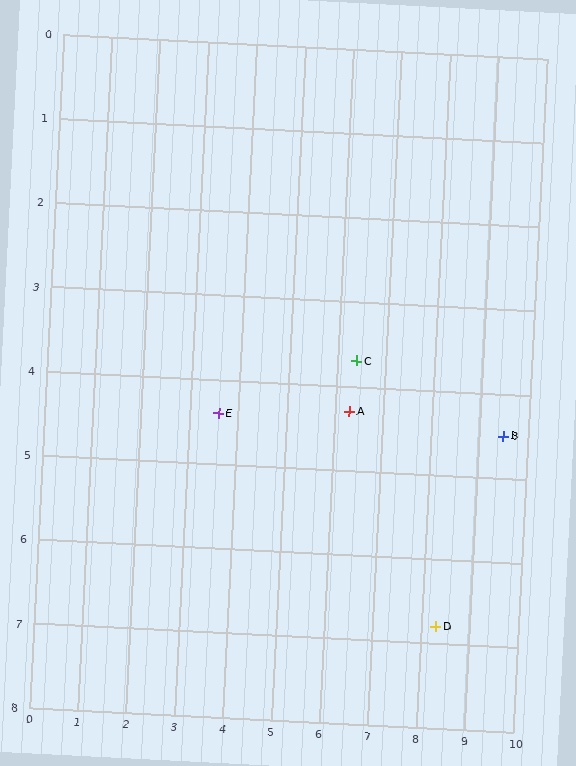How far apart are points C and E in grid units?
Points C and E are about 2.9 grid units apart.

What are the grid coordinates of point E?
Point E is at approximately (3.6, 4.4).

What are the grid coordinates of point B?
Point B is at approximately (9.5, 4.5).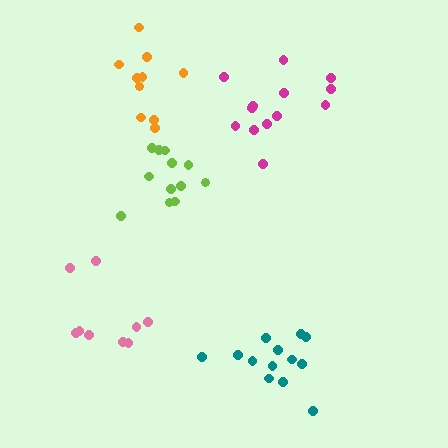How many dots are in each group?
Group 1: 13 dots, Group 2: 10 dots, Group 3: 9 dots, Group 4: 13 dots, Group 5: 12 dots (57 total).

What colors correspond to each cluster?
The clusters are colored: magenta, orange, pink, teal, lime.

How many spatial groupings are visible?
There are 5 spatial groupings.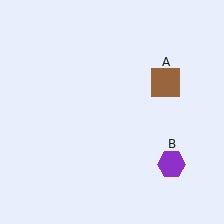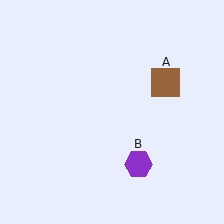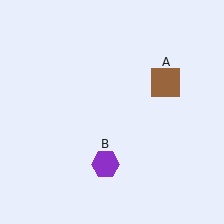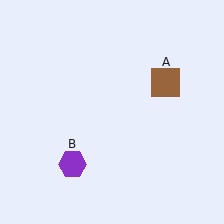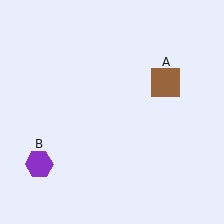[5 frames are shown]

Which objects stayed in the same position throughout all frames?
Brown square (object A) remained stationary.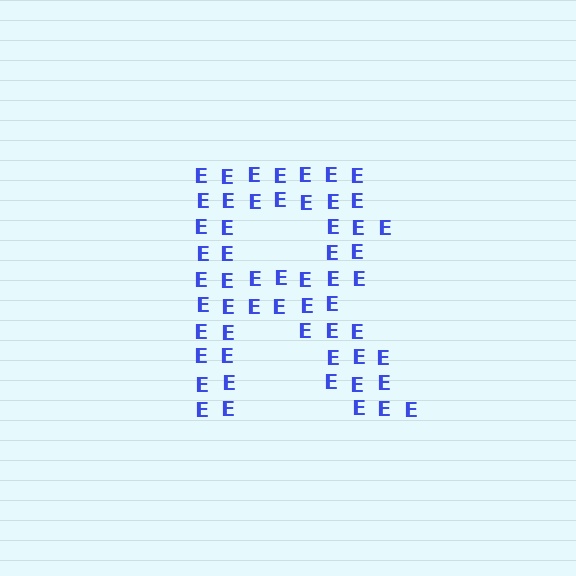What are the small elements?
The small elements are letter E's.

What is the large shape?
The large shape is the letter R.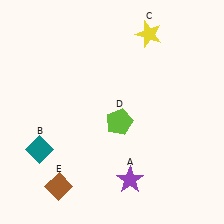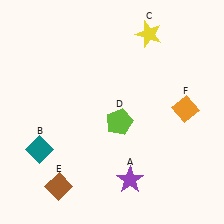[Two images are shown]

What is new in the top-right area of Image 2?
An orange diamond (F) was added in the top-right area of Image 2.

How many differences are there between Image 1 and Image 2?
There is 1 difference between the two images.